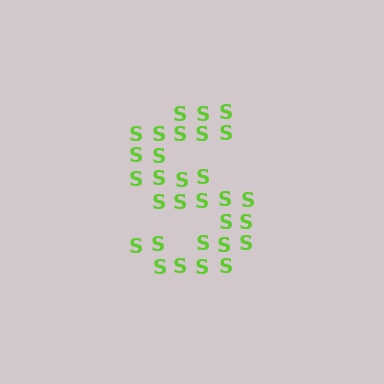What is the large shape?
The large shape is the letter S.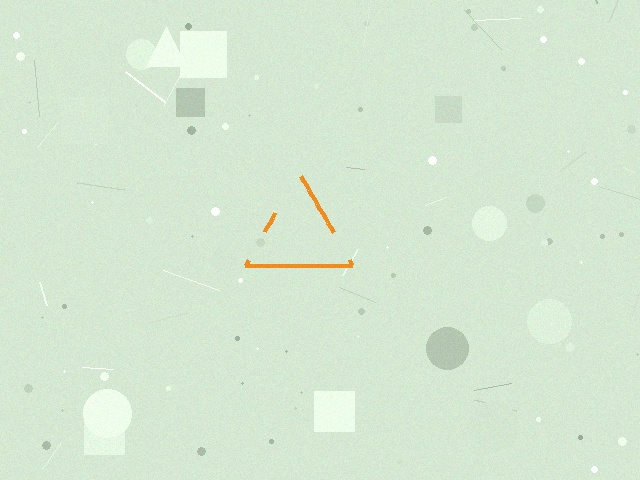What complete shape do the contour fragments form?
The contour fragments form a triangle.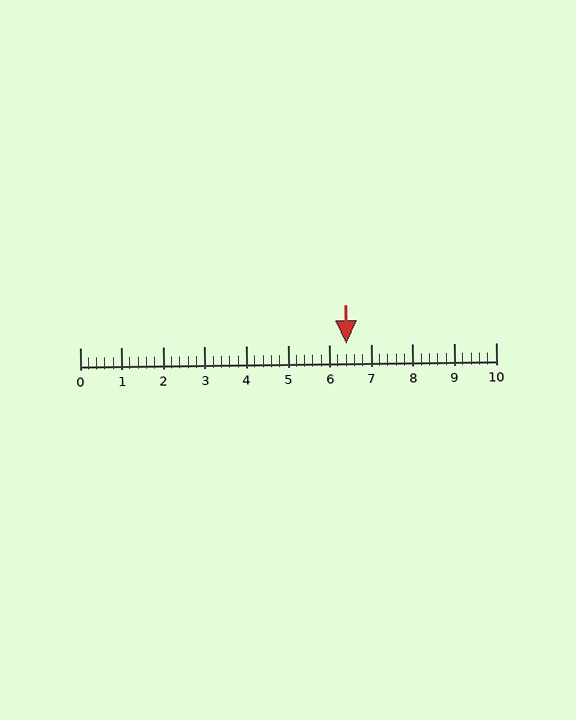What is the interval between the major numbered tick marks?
The major tick marks are spaced 1 units apart.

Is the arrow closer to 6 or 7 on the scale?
The arrow is closer to 6.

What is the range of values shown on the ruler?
The ruler shows values from 0 to 10.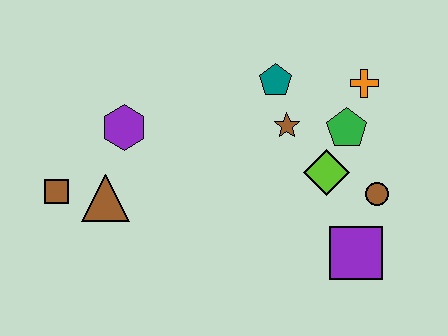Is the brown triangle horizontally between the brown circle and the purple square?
No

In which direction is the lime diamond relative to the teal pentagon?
The lime diamond is below the teal pentagon.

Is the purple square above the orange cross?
No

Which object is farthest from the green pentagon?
The brown square is farthest from the green pentagon.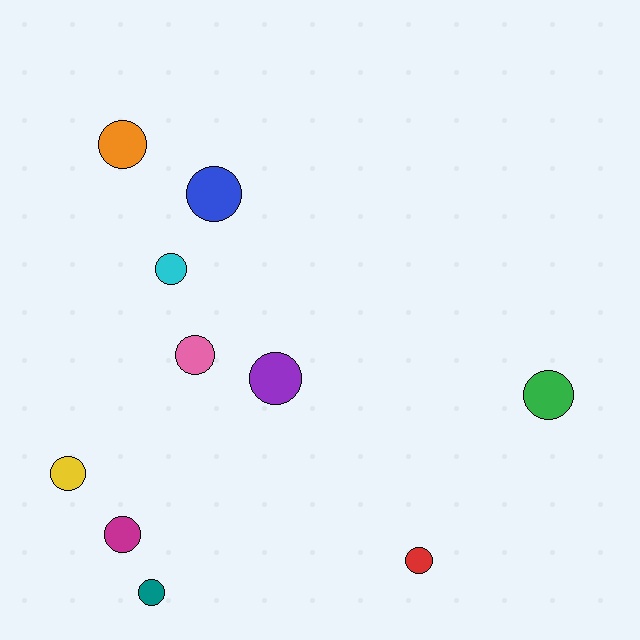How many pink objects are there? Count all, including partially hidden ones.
There is 1 pink object.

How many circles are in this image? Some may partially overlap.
There are 10 circles.